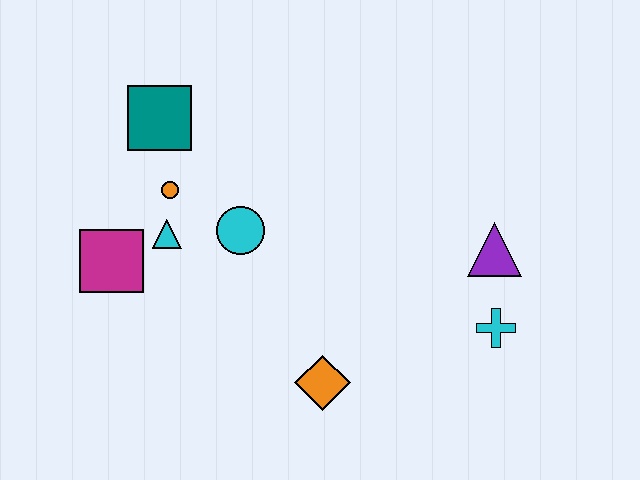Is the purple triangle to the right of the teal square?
Yes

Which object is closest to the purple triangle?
The cyan cross is closest to the purple triangle.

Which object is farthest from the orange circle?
The cyan cross is farthest from the orange circle.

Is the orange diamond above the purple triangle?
No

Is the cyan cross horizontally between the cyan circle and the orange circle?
No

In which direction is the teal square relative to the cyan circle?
The teal square is above the cyan circle.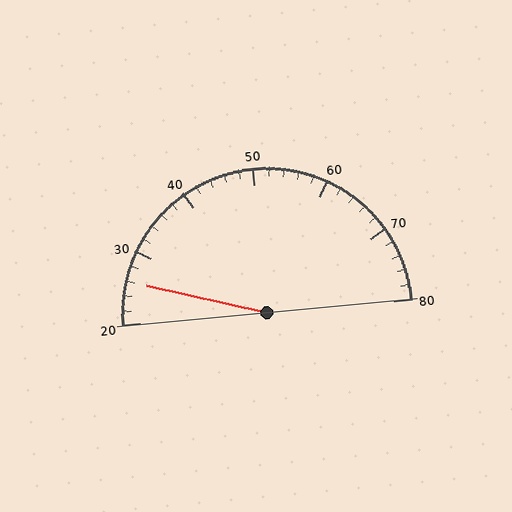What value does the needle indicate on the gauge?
The needle indicates approximately 26.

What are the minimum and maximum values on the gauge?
The gauge ranges from 20 to 80.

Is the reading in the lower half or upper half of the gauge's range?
The reading is in the lower half of the range (20 to 80).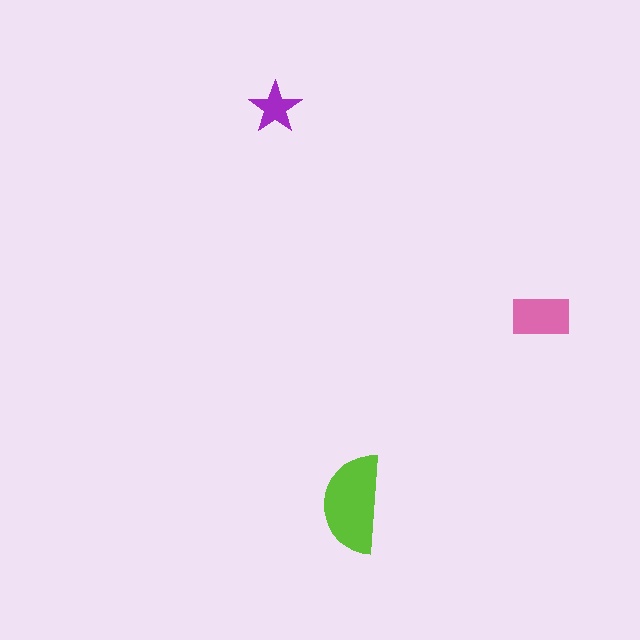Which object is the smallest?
The purple star.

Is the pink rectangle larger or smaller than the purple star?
Larger.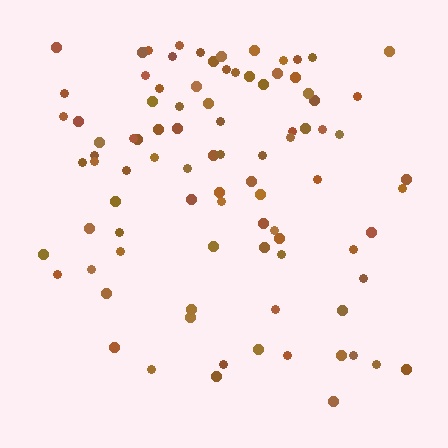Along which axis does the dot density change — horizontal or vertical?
Vertical.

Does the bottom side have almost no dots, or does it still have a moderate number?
Still a moderate number, just noticeably fewer than the top.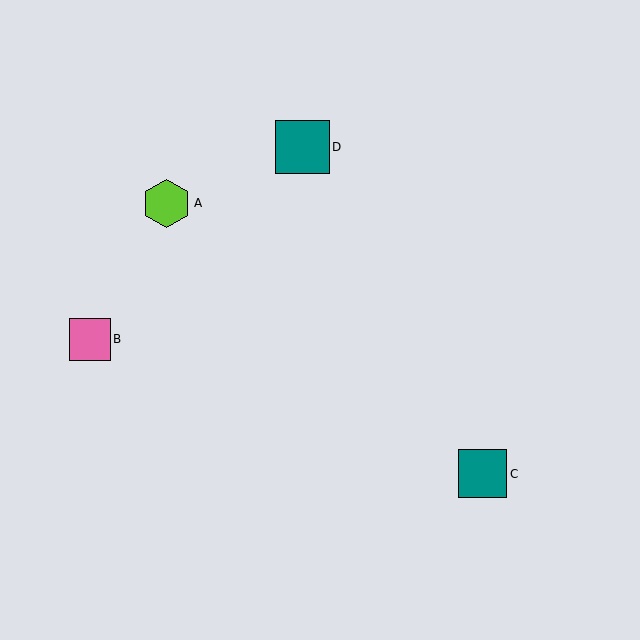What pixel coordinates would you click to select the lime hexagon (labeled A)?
Click at (167, 203) to select the lime hexagon A.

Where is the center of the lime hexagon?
The center of the lime hexagon is at (167, 203).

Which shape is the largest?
The teal square (labeled D) is the largest.